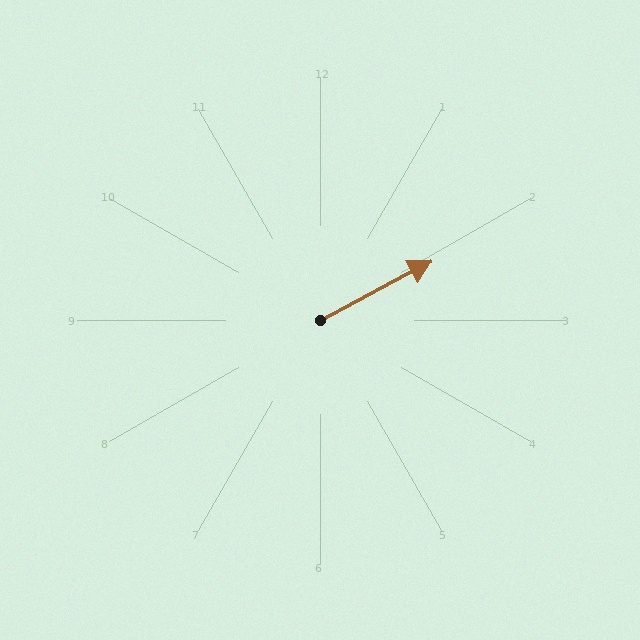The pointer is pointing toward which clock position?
Roughly 2 o'clock.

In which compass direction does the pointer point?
Northeast.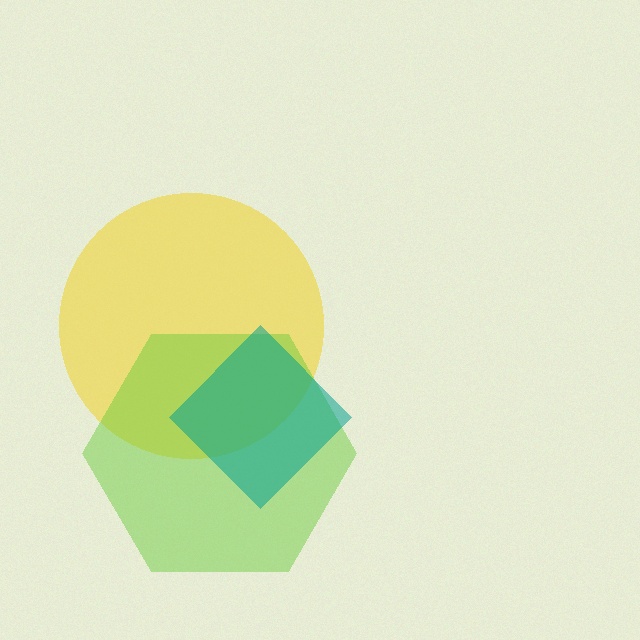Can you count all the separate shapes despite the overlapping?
Yes, there are 3 separate shapes.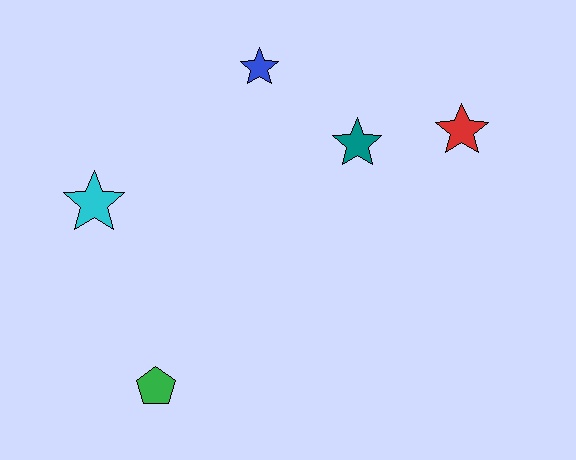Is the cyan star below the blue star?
Yes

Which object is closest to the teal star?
The red star is closest to the teal star.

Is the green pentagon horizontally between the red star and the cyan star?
Yes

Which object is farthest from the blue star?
The green pentagon is farthest from the blue star.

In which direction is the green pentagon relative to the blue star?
The green pentagon is below the blue star.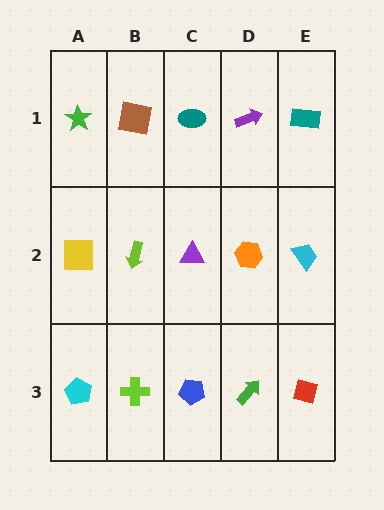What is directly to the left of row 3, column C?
A lime cross.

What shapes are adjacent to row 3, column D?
An orange hexagon (row 2, column D), a blue pentagon (row 3, column C), a red square (row 3, column E).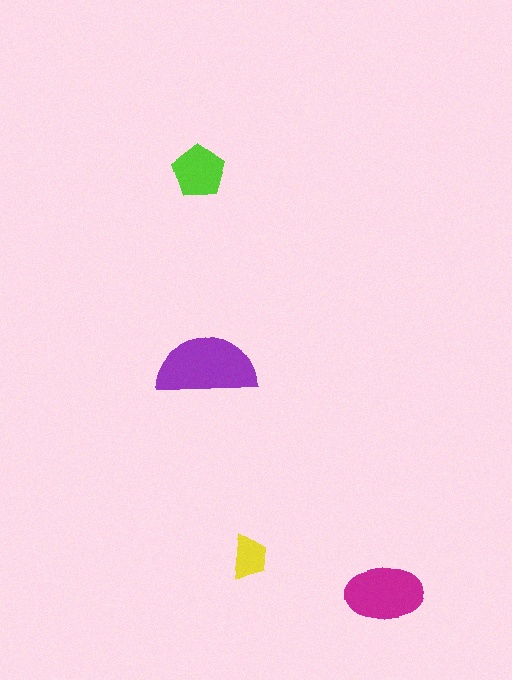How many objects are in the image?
There are 4 objects in the image.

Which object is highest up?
The lime pentagon is topmost.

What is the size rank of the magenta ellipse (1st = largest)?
2nd.